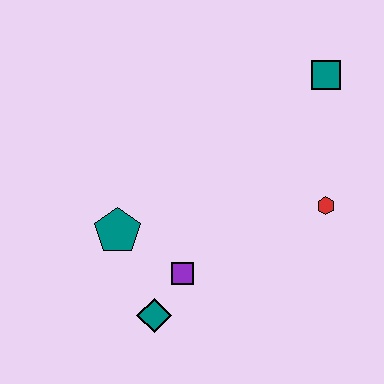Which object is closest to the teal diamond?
The purple square is closest to the teal diamond.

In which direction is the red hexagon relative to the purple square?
The red hexagon is to the right of the purple square.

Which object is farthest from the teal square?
The teal diamond is farthest from the teal square.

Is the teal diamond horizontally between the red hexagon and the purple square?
No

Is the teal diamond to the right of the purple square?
No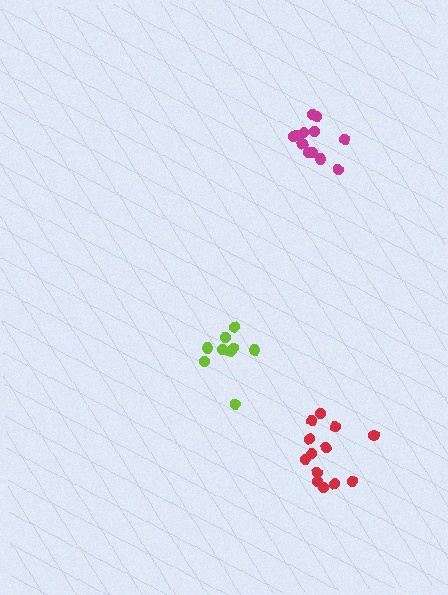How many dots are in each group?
Group 1: 12 dots, Group 2: 13 dots, Group 3: 9 dots (34 total).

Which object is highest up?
The magenta cluster is topmost.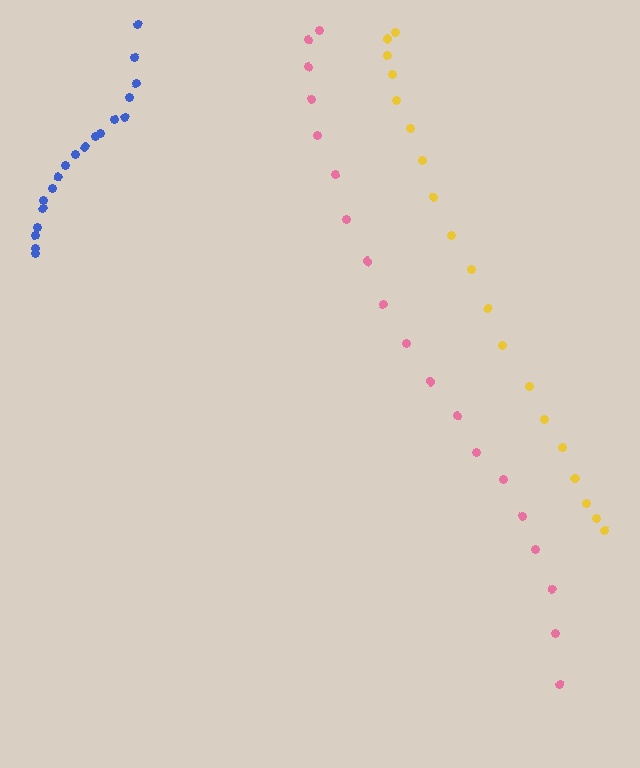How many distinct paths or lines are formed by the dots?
There are 3 distinct paths.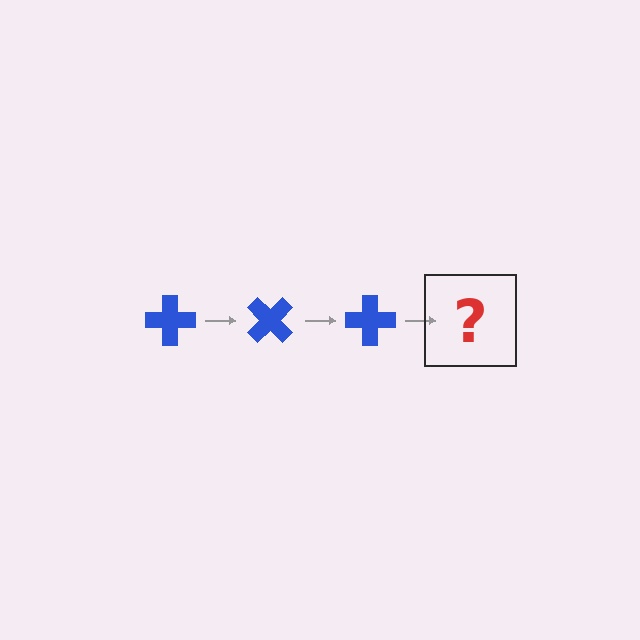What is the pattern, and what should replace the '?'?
The pattern is that the cross rotates 45 degrees each step. The '?' should be a blue cross rotated 135 degrees.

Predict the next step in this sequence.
The next step is a blue cross rotated 135 degrees.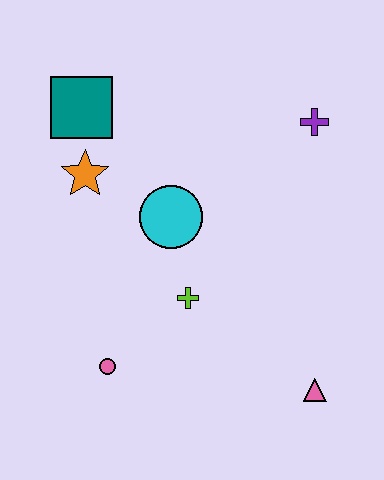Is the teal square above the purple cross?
Yes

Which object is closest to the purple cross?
The cyan circle is closest to the purple cross.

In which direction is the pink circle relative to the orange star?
The pink circle is below the orange star.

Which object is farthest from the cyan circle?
The pink triangle is farthest from the cyan circle.